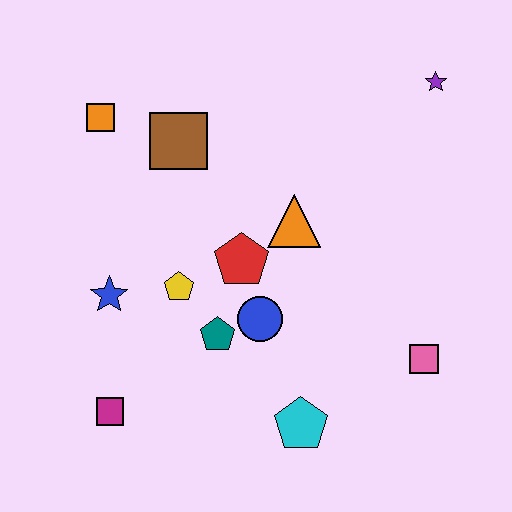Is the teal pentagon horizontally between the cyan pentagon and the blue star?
Yes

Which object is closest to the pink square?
The cyan pentagon is closest to the pink square.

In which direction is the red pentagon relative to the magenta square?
The red pentagon is above the magenta square.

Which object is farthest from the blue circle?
The purple star is farthest from the blue circle.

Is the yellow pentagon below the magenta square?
No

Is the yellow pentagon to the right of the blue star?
Yes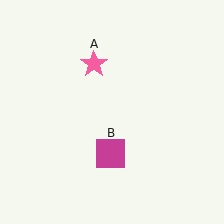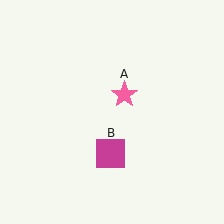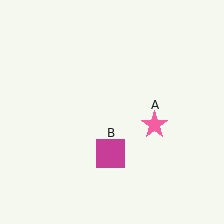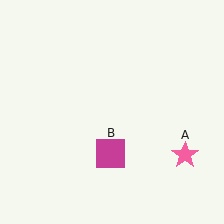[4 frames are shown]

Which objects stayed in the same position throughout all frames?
Magenta square (object B) remained stationary.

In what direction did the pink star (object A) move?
The pink star (object A) moved down and to the right.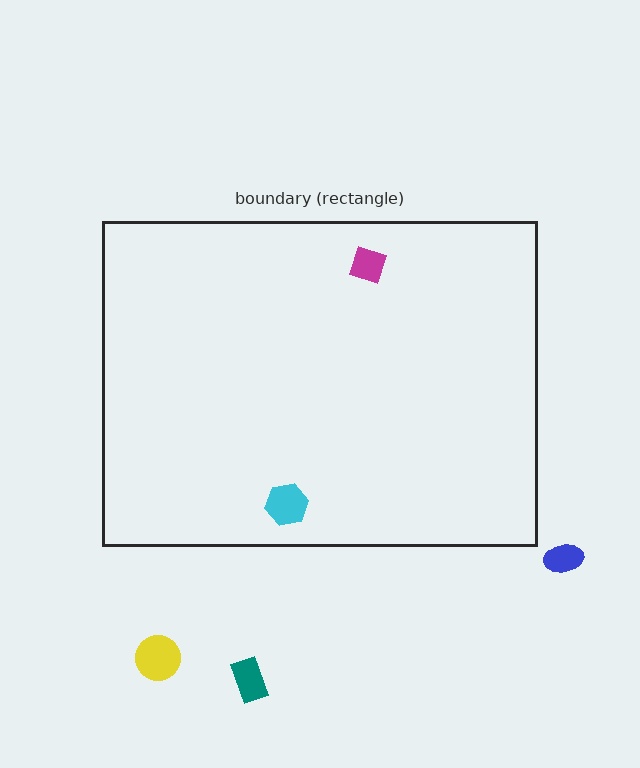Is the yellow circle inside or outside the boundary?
Outside.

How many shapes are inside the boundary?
2 inside, 3 outside.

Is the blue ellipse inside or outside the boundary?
Outside.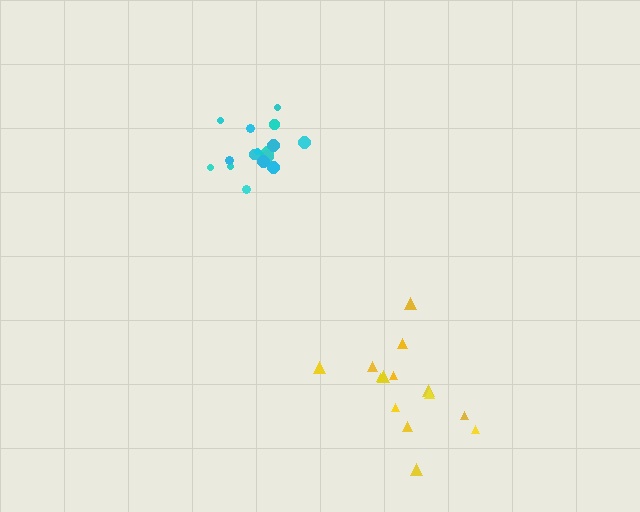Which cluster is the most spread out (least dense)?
Yellow.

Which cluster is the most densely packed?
Cyan.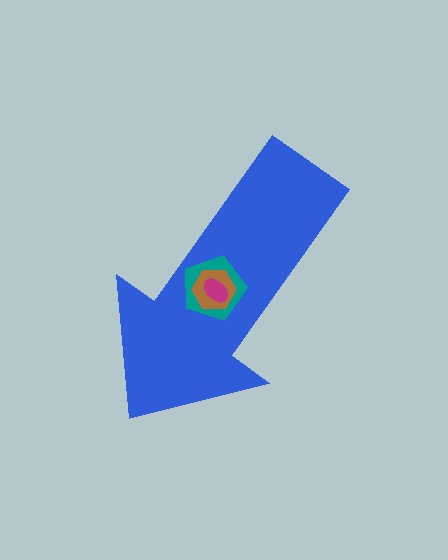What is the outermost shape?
The blue arrow.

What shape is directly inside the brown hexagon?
The magenta ellipse.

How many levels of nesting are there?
4.